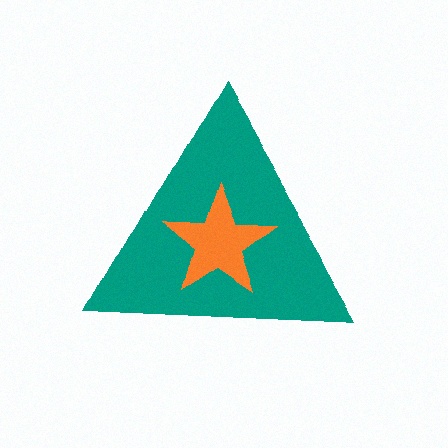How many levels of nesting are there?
2.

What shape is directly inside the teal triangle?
The orange star.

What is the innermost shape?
The orange star.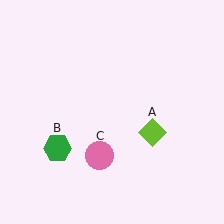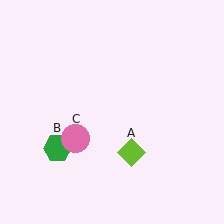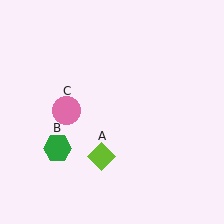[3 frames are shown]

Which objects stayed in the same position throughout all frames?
Green hexagon (object B) remained stationary.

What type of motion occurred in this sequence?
The lime diamond (object A), pink circle (object C) rotated clockwise around the center of the scene.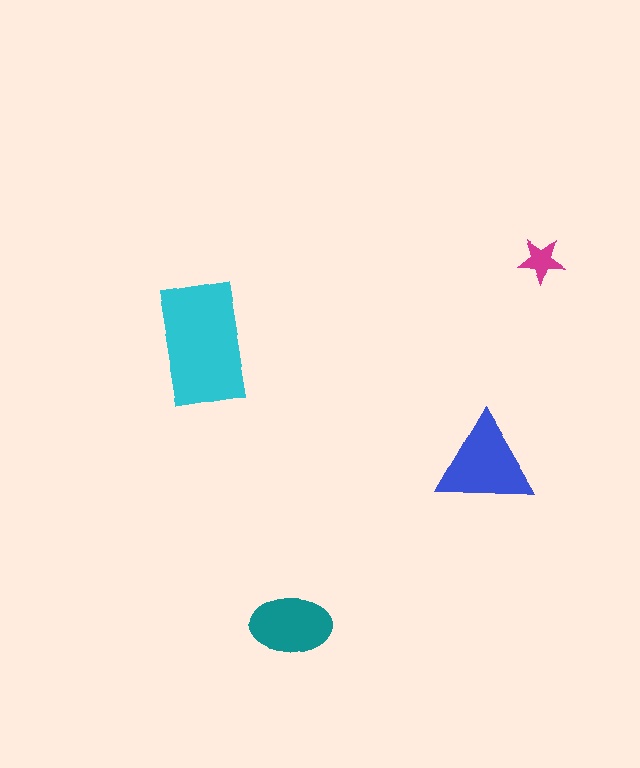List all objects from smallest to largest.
The magenta star, the teal ellipse, the blue triangle, the cyan rectangle.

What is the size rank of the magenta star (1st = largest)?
4th.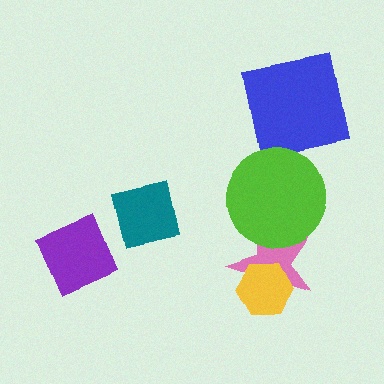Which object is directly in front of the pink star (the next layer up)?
The yellow hexagon is directly in front of the pink star.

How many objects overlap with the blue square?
0 objects overlap with the blue square.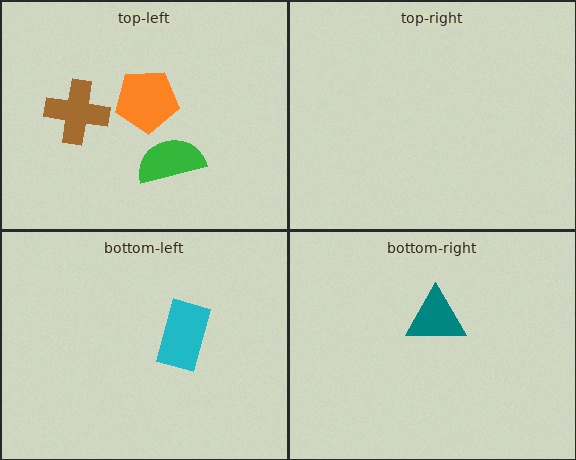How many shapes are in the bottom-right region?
1.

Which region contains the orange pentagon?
The top-left region.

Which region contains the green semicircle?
The top-left region.